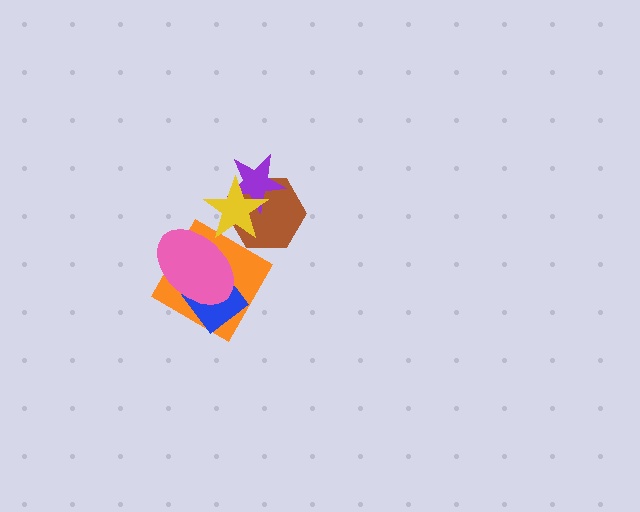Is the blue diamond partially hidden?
Yes, it is partially covered by another shape.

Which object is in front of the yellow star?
The pink ellipse is in front of the yellow star.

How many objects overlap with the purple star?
2 objects overlap with the purple star.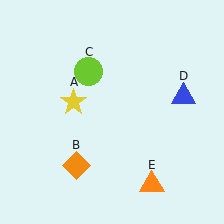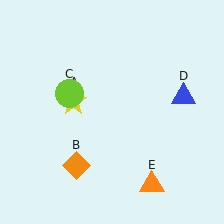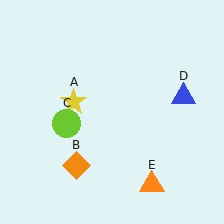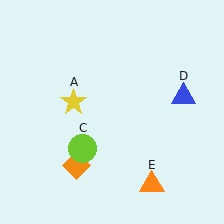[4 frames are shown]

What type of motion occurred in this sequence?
The lime circle (object C) rotated counterclockwise around the center of the scene.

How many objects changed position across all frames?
1 object changed position: lime circle (object C).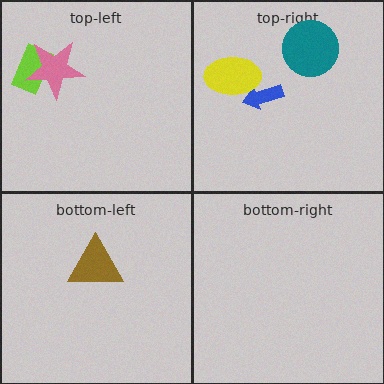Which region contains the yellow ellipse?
The top-right region.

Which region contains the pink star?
The top-left region.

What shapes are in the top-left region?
The lime rectangle, the pink star.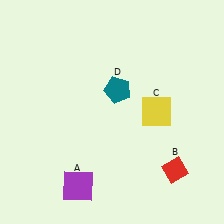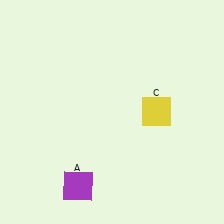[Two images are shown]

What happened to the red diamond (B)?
The red diamond (B) was removed in Image 2. It was in the bottom-right area of Image 1.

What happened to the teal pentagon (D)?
The teal pentagon (D) was removed in Image 2. It was in the top-right area of Image 1.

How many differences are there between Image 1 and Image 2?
There are 2 differences between the two images.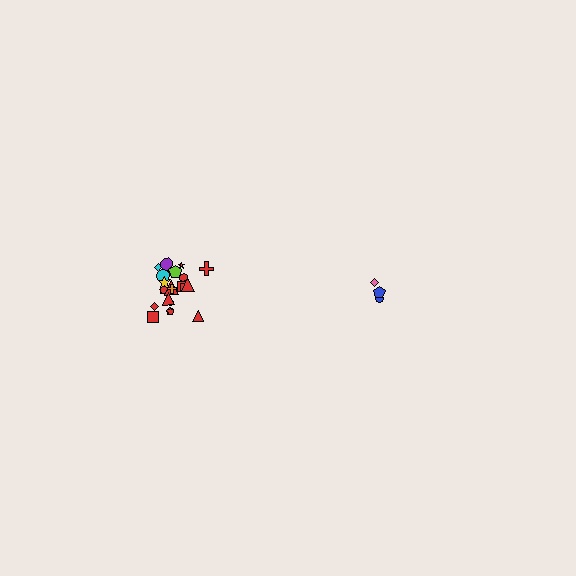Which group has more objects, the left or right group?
The left group.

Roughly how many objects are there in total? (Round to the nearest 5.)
Roughly 25 objects in total.